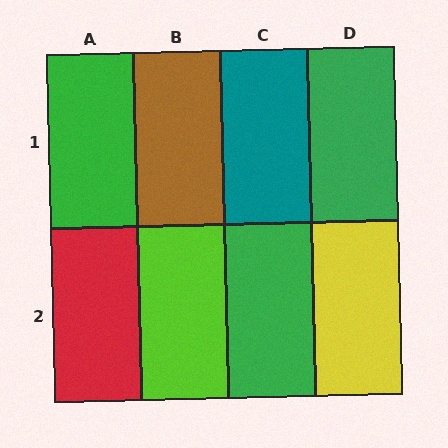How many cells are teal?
1 cell is teal.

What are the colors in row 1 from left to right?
Green, brown, teal, green.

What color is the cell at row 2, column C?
Green.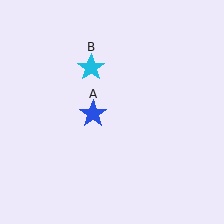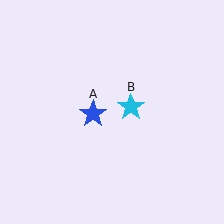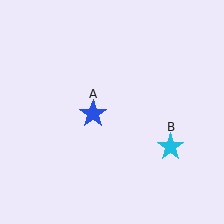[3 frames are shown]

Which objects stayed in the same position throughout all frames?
Blue star (object A) remained stationary.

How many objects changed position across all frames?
1 object changed position: cyan star (object B).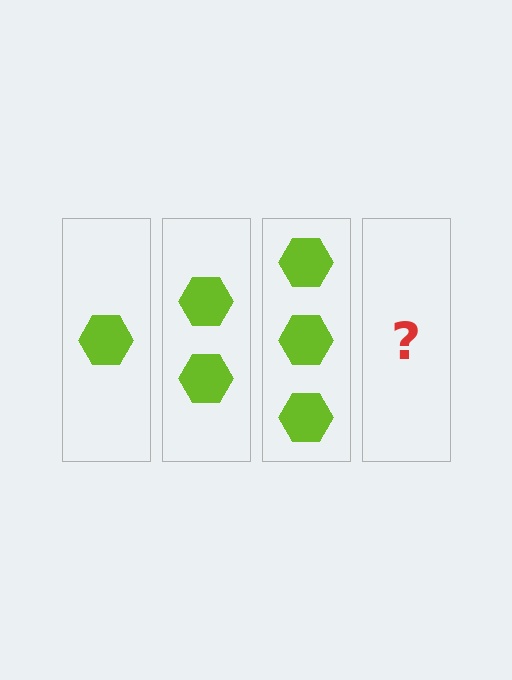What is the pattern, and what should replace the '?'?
The pattern is that each step adds one more hexagon. The '?' should be 4 hexagons.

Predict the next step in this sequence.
The next step is 4 hexagons.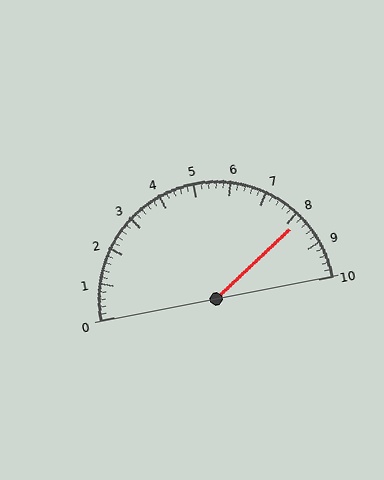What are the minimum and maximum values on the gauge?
The gauge ranges from 0 to 10.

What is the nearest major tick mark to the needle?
The nearest major tick mark is 8.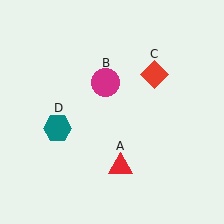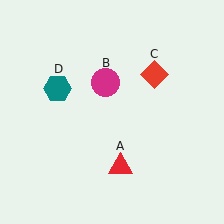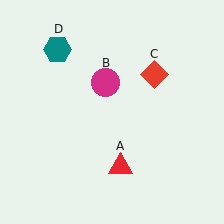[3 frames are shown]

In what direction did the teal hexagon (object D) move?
The teal hexagon (object D) moved up.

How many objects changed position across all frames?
1 object changed position: teal hexagon (object D).